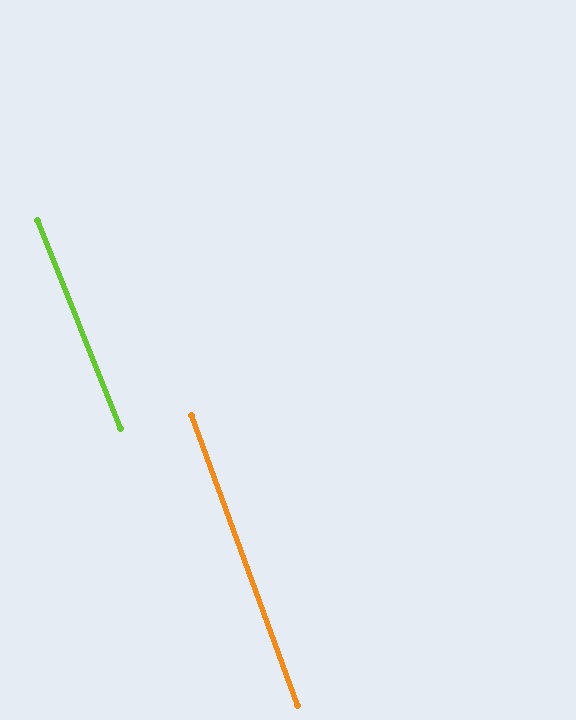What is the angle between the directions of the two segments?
Approximately 2 degrees.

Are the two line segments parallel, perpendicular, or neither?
Parallel — their directions differ by only 1.6°.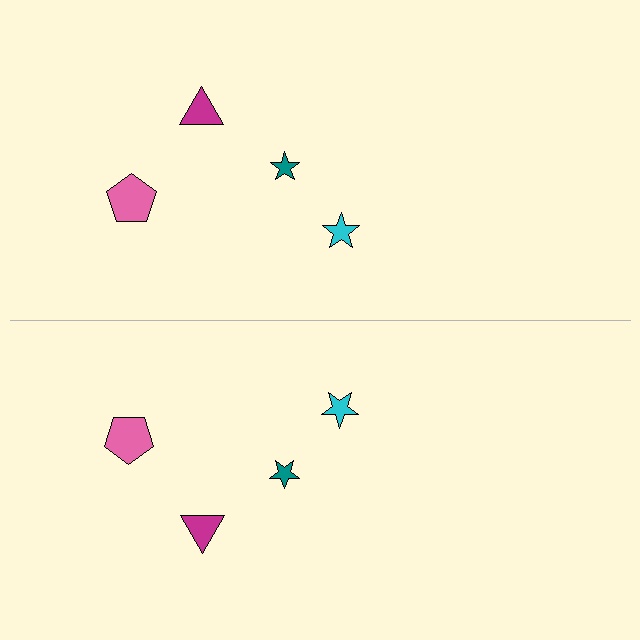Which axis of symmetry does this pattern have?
The pattern has a horizontal axis of symmetry running through the center of the image.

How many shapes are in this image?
There are 8 shapes in this image.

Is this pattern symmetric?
Yes, this pattern has bilateral (reflection) symmetry.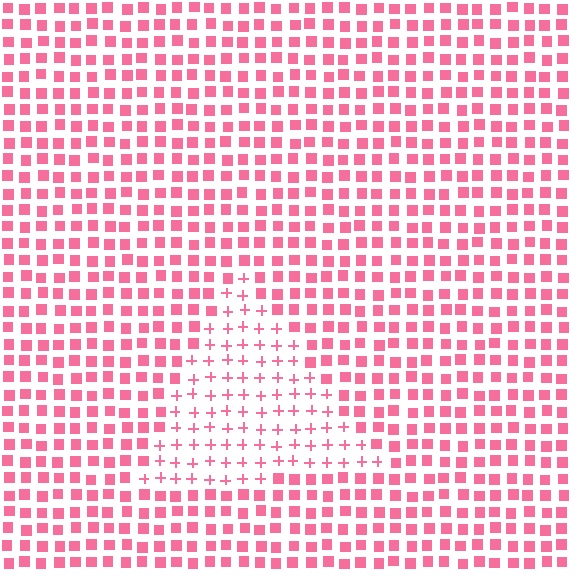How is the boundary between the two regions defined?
The boundary is defined by a change in element shape: plus signs inside vs. squares outside. All elements share the same color and spacing.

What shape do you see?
I see a triangle.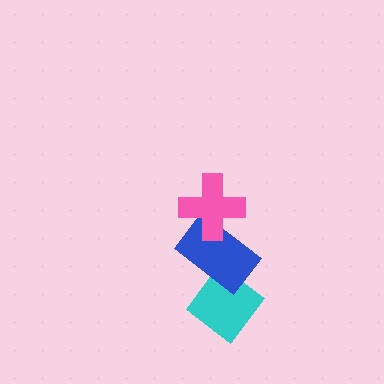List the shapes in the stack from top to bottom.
From top to bottom: the pink cross, the blue rectangle, the cyan diamond.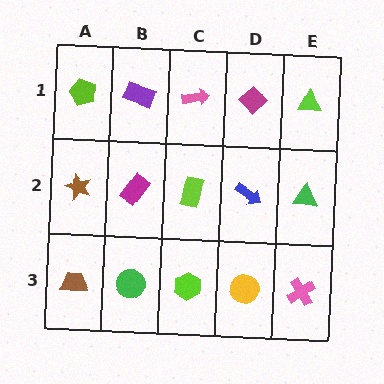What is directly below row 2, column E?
A pink cross.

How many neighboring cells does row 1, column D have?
3.